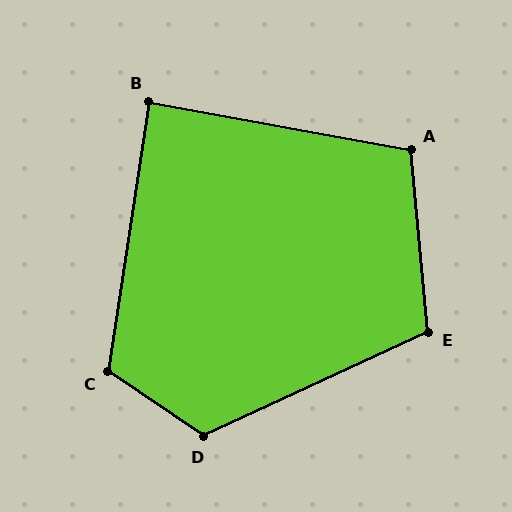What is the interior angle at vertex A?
Approximately 106 degrees (obtuse).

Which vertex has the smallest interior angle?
B, at approximately 88 degrees.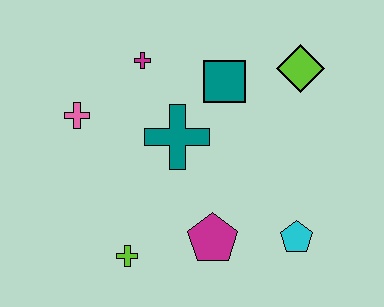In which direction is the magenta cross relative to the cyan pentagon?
The magenta cross is above the cyan pentagon.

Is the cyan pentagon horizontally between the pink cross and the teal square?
No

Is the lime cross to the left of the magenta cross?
Yes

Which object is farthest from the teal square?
The lime cross is farthest from the teal square.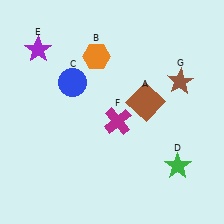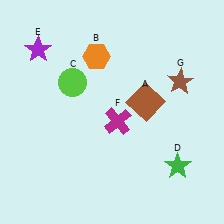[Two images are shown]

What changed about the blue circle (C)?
In Image 1, C is blue. In Image 2, it changed to lime.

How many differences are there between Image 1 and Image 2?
There is 1 difference between the two images.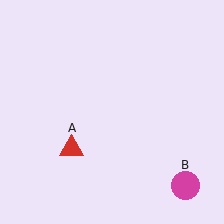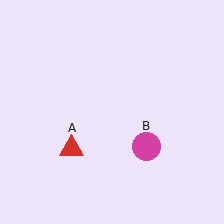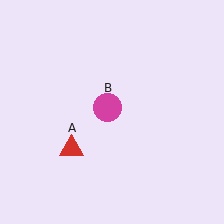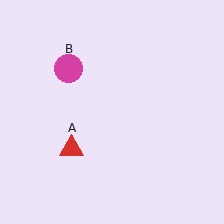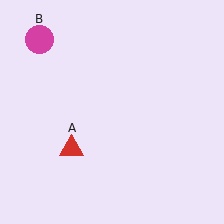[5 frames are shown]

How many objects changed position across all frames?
1 object changed position: magenta circle (object B).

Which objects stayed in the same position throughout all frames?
Red triangle (object A) remained stationary.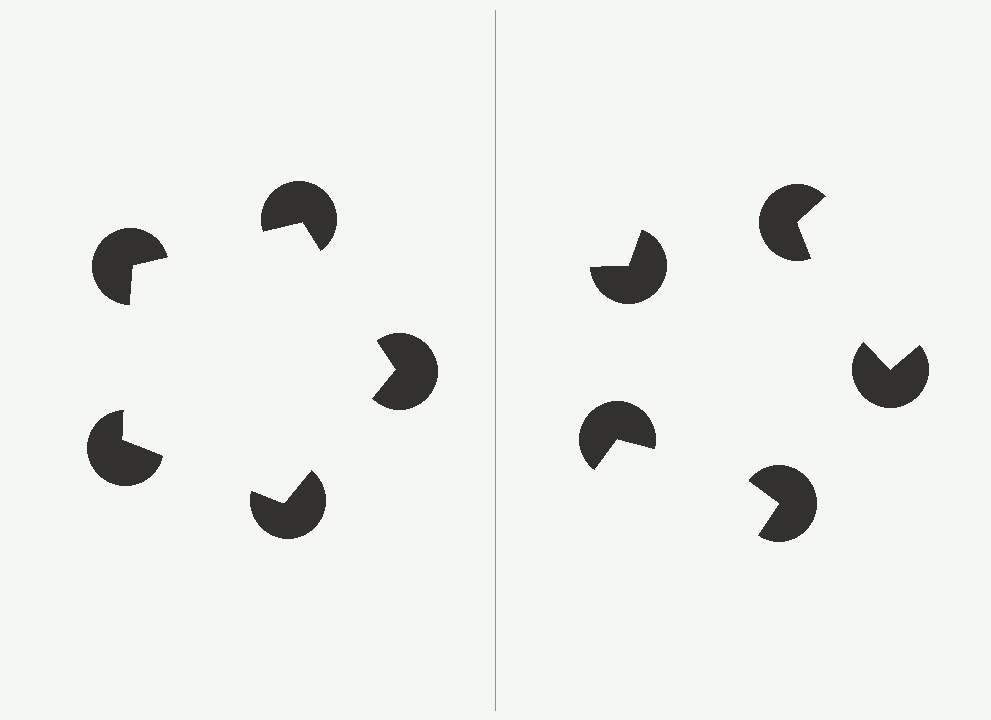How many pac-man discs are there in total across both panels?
10 — 5 on each side.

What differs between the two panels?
The pac-man discs are positioned identically on both sides; only the wedge orientations differ. On the left they align to a pentagon; on the right they are misaligned.